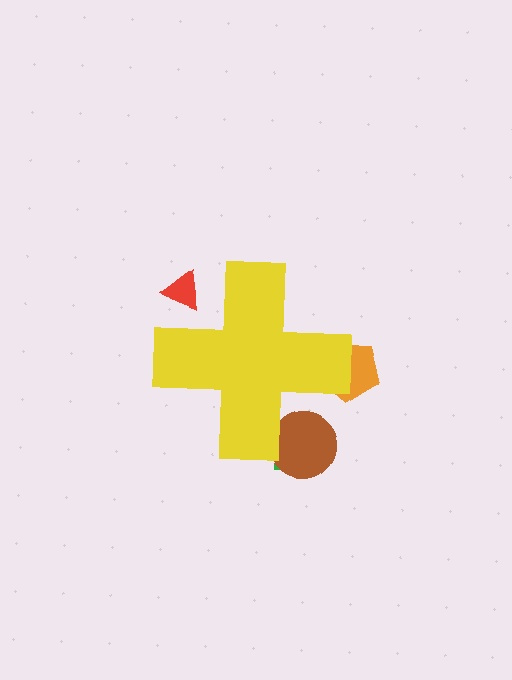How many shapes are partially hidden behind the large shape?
4 shapes are partially hidden.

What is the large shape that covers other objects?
A yellow cross.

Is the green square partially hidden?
Yes, the green square is partially hidden behind the yellow cross.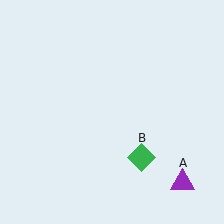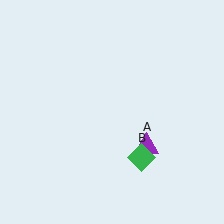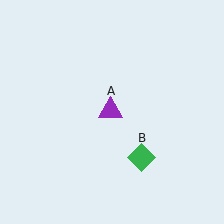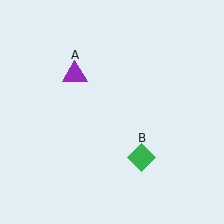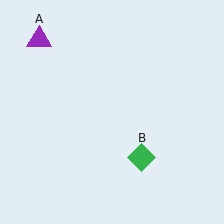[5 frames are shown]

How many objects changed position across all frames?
1 object changed position: purple triangle (object A).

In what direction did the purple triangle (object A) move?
The purple triangle (object A) moved up and to the left.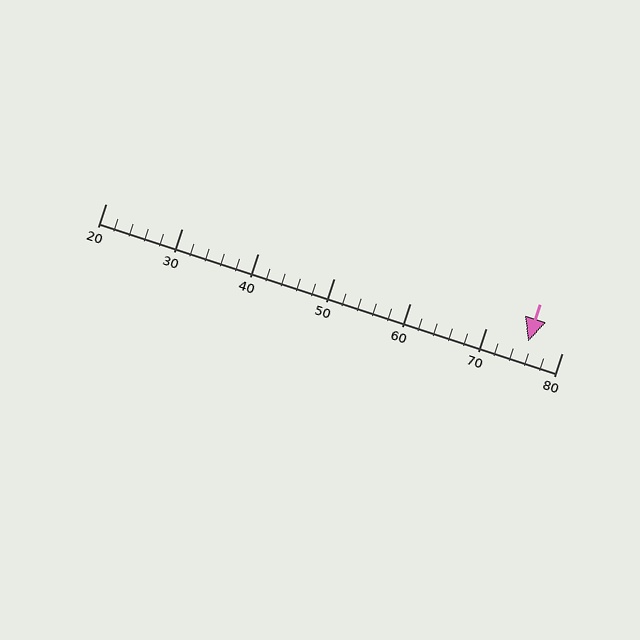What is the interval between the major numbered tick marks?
The major tick marks are spaced 10 units apart.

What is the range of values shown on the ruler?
The ruler shows values from 20 to 80.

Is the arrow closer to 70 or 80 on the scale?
The arrow is closer to 80.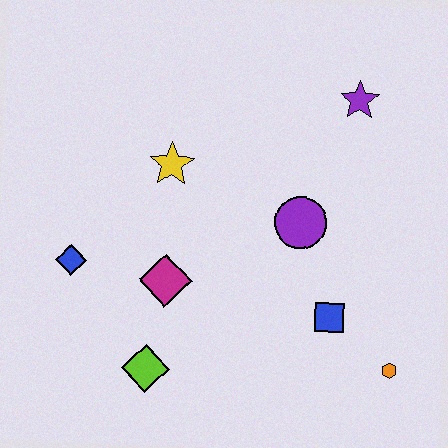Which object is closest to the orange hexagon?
The blue square is closest to the orange hexagon.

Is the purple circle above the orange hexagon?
Yes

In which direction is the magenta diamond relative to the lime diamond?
The magenta diamond is above the lime diamond.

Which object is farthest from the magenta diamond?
The purple star is farthest from the magenta diamond.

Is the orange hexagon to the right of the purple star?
Yes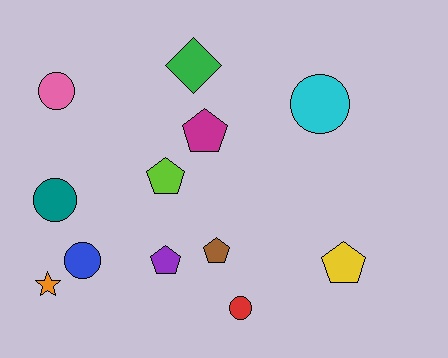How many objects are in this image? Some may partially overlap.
There are 12 objects.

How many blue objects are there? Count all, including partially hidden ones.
There is 1 blue object.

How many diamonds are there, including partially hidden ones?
There is 1 diamond.